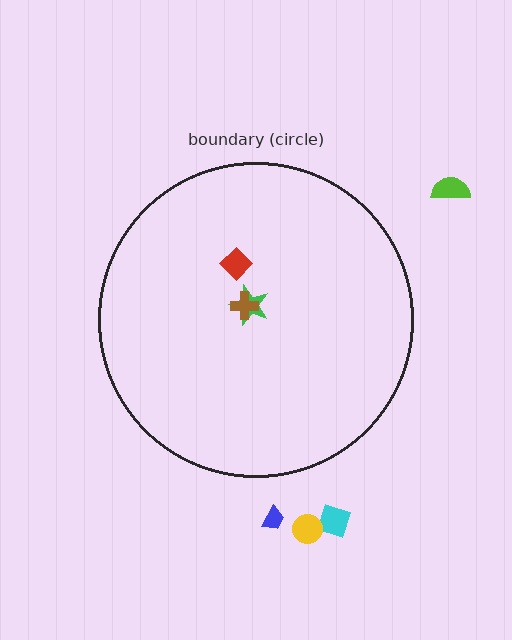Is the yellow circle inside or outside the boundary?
Outside.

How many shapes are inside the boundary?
3 inside, 4 outside.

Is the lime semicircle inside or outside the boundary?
Outside.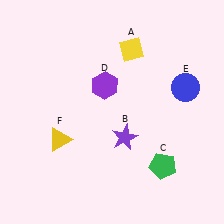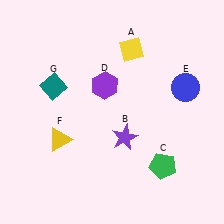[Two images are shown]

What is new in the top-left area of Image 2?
A teal diamond (G) was added in the top-left area of Image 2.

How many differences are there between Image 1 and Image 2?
There is 1 difference between the two images.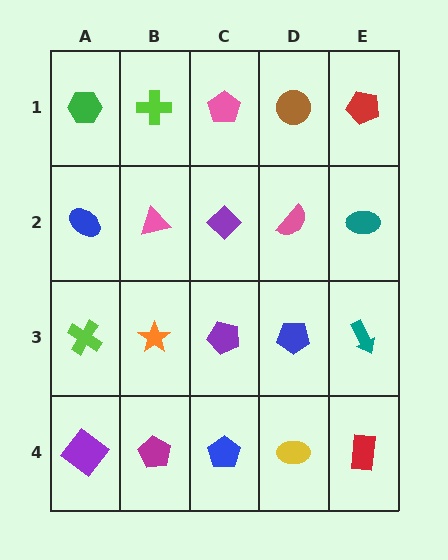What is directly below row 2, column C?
A purple pentagon.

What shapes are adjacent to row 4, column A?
A lime cross (row 3, column A), a magenta pentagon (row 4, column B).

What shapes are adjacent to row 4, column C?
A purple pentagon (row 3, column C), a magenta pentagon (row 4, column B), a yellow ellipse (row 4, column D).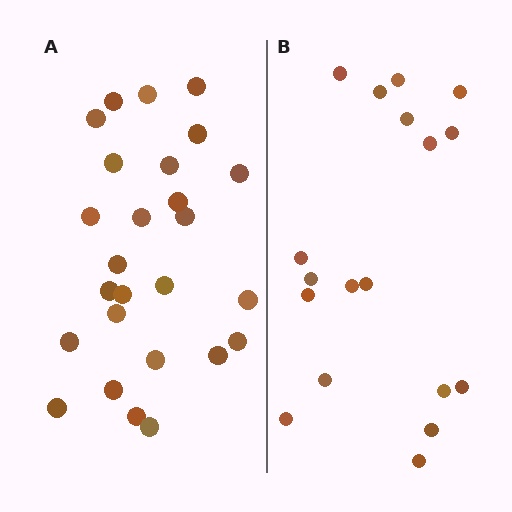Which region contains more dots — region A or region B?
Region A (the left region) has more dots.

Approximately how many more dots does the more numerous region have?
Region A has roughly 8 or so more dots than region B.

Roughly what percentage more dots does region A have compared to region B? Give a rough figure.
About 45% more.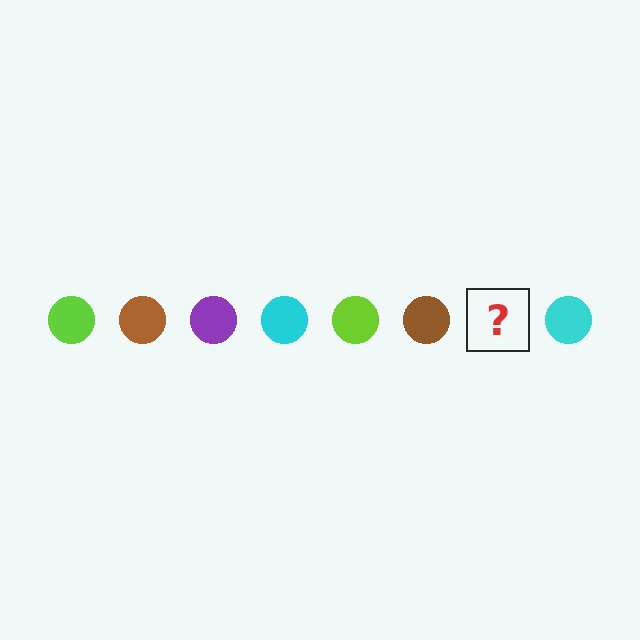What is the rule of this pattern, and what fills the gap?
The rule is that the pattern cycles through lime, brown, purple, cyan circles. The gap should be filled with a purple circle.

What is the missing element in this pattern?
The missing element is a purple circle.